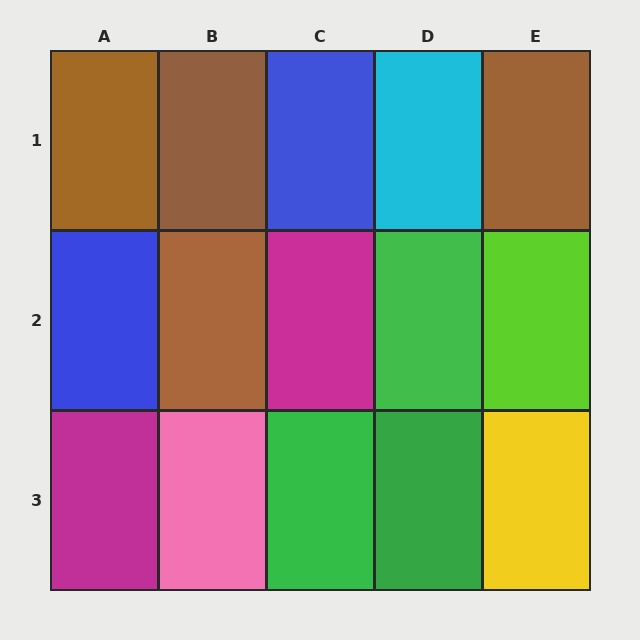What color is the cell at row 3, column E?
Yellow.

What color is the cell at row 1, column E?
Brown.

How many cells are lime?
1 cell is lime.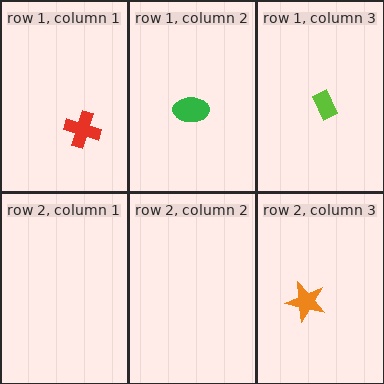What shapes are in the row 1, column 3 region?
The lime rectangle.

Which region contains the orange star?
The row 2, column 3 region.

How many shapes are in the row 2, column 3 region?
1.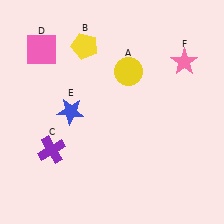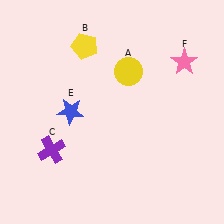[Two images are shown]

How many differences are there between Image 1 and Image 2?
There is 1 difference between the two images.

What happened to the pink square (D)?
The pink square (D) was removed in Image 2. It was in the top-left area of Image 1.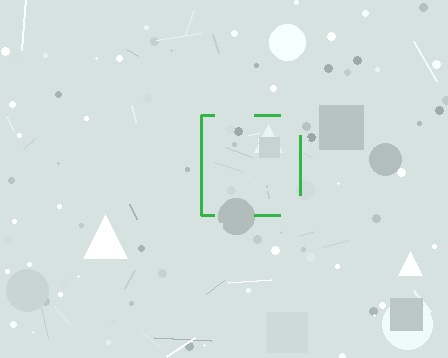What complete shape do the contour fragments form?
The contour fragments form a square.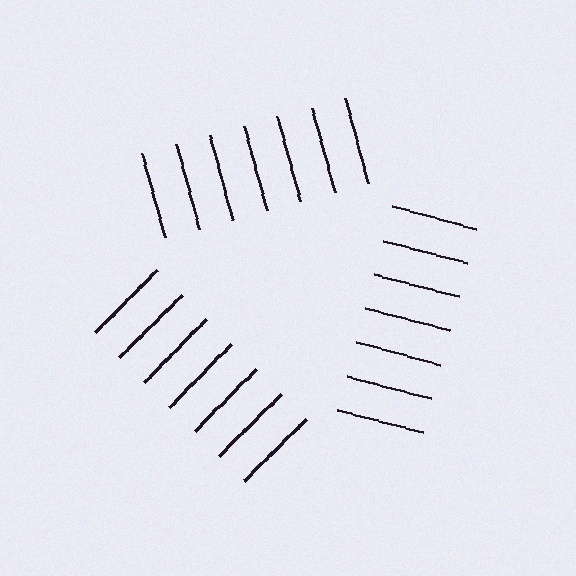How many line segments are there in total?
21 — 7 along each of the 3 edges.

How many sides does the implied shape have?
3 sides — the line-ends trace a triangle.